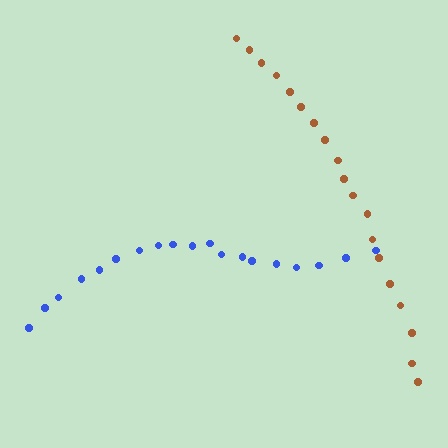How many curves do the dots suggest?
There are 2 distinct paths.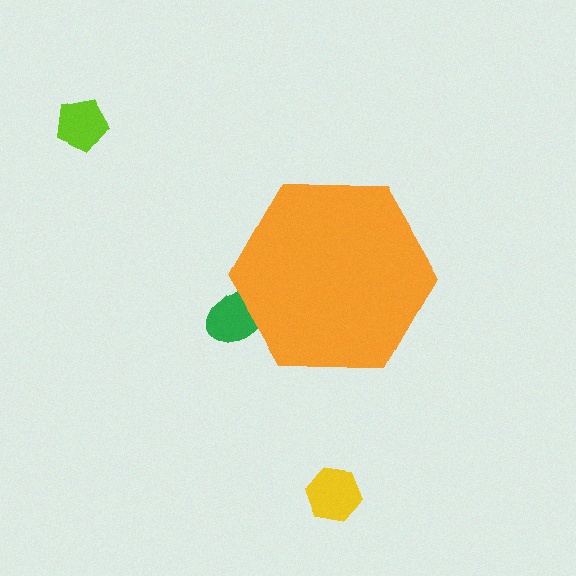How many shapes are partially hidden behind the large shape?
1 shape is partially hidden.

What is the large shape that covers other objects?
An orange hexagon.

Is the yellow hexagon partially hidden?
No, the yellow hexagon is fully visible.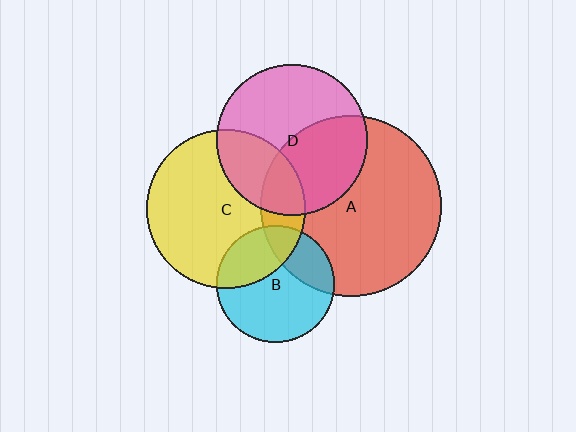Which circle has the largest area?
Circle A (red).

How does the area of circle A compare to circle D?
Approximately 1.4 times.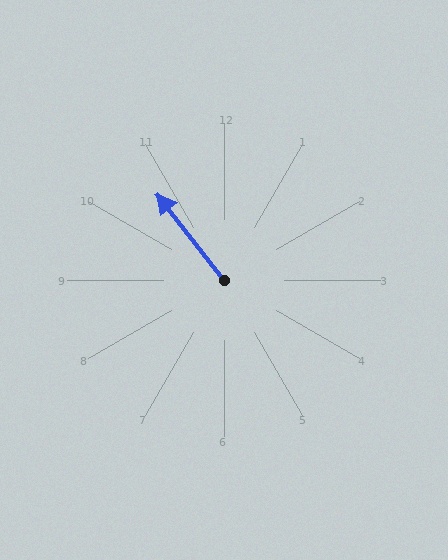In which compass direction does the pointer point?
Northwest.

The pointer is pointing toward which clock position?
Roughly 11 o'clock.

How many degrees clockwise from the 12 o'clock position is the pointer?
Approximately 322 degrees.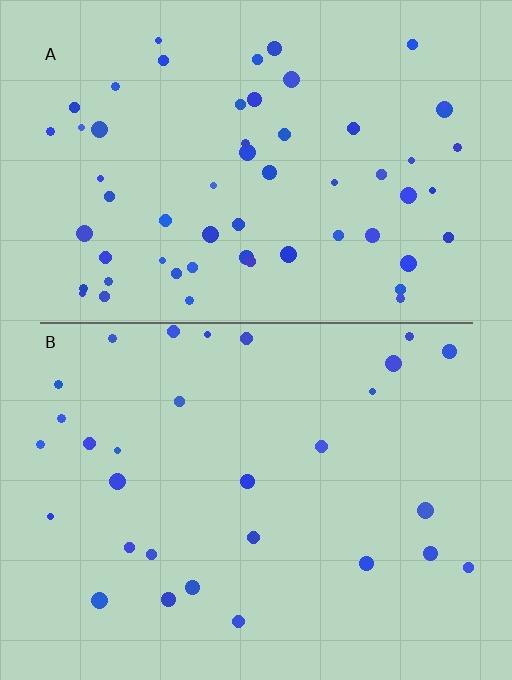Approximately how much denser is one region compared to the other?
Approximately 2.0× — region A over region B.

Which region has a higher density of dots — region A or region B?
A (the top).